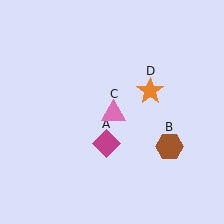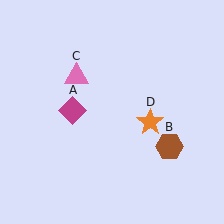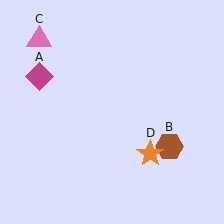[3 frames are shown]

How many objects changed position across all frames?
3 objects changed position: magenta diamond (object A), pink triangle (object C), orange star (object D).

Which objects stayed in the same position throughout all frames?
Brown hexagon (object B) remained stationary.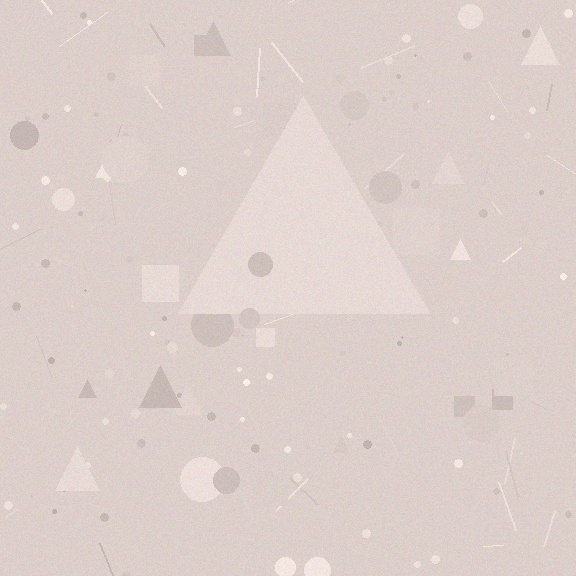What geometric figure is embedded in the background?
A triangle is embedded in the background.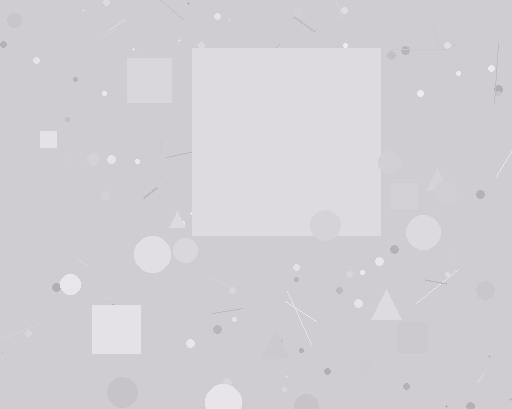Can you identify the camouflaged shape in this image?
The camouflaged shape is a square.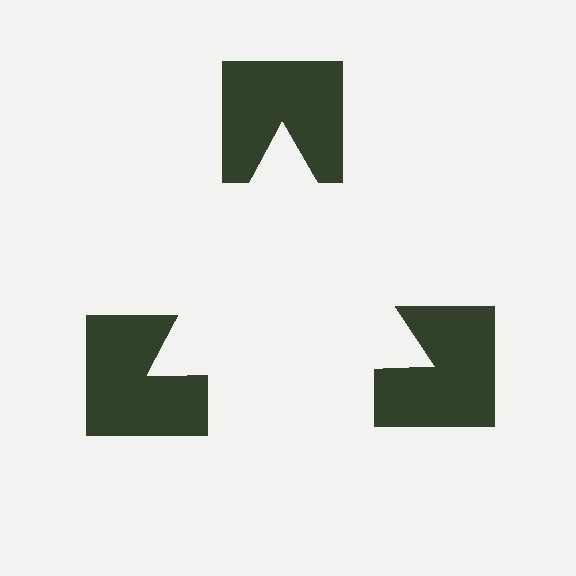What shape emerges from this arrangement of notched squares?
An illusory triangle — its edges are inferred from the aligned wedge cuts in the notched squares, not physically drawn.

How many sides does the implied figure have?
3 sides.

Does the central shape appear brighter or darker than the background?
It typically appears slightly brighter than the background, even though no actual brightness change is drawn.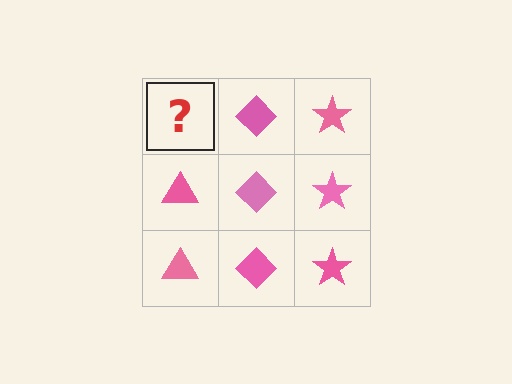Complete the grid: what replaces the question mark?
The question mark should be replaced with a pink triangle.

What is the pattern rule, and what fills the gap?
The rule is that each column has a consistent shape. The gap should be filled with a pink triangle.